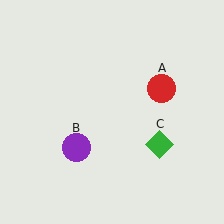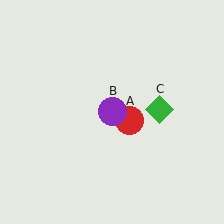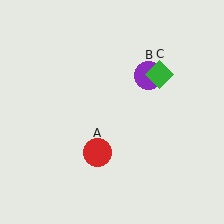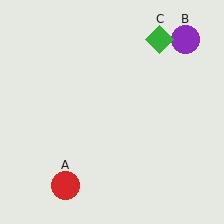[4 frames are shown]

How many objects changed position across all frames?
3 objects changed position: red circle (object A), purple circle (object B), green diamond (object C).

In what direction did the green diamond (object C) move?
The green diamond (object C) moved up.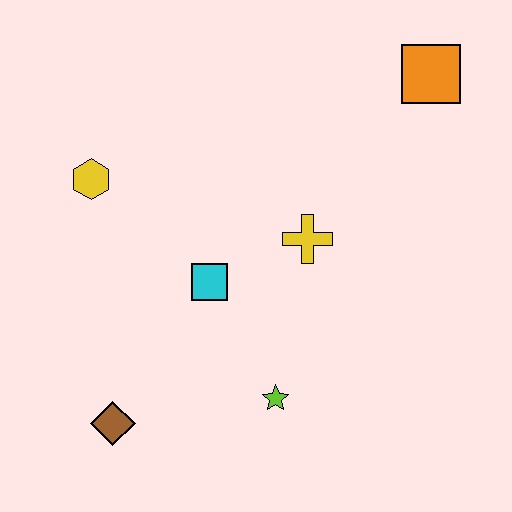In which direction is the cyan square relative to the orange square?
The cyan square is to the left of the orange square.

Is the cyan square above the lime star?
Yes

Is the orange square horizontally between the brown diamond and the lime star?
No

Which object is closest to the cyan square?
The yellow cross is closest to the cyan square.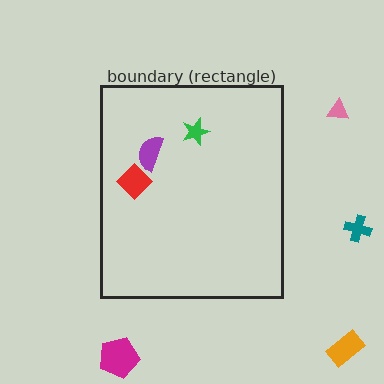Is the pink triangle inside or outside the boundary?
Outside.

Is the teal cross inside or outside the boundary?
Outside.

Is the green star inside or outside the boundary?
Inside.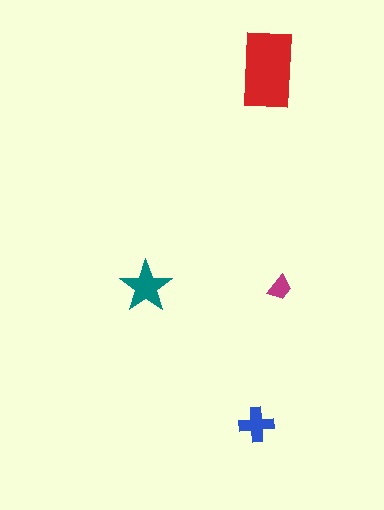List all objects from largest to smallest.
The red rectangle, the teal star, the blue cross, the magenta trapezoid.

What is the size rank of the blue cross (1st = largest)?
3rd.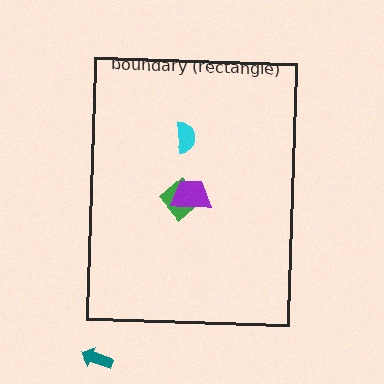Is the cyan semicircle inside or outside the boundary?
Inside.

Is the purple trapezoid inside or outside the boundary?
Inside.